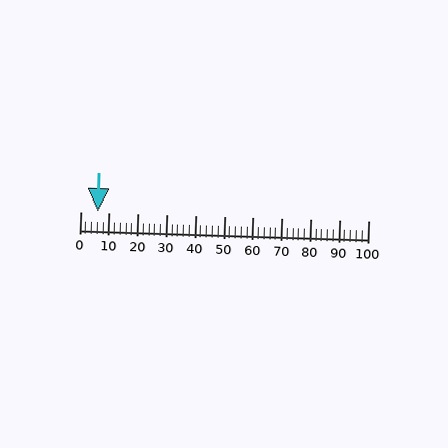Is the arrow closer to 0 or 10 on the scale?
The arrow is closer to 10.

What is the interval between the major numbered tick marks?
The major tick marks are spaced 10 units apart.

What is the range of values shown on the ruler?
The ruler shows values from 0 to 100.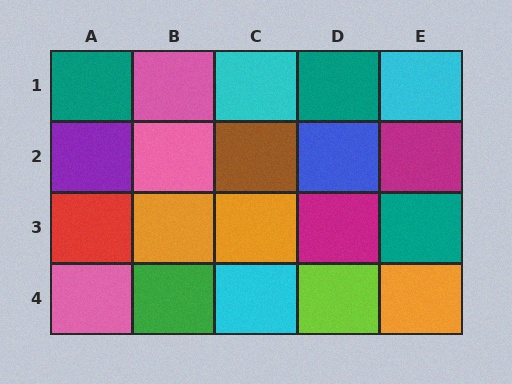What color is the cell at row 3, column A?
Red.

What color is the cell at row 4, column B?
Green.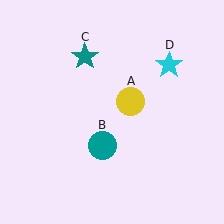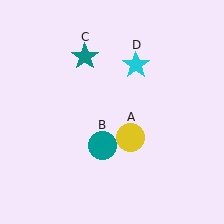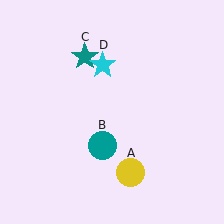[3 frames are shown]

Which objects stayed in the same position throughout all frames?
Teal circle (object B) and teal star (object C) remained stationary.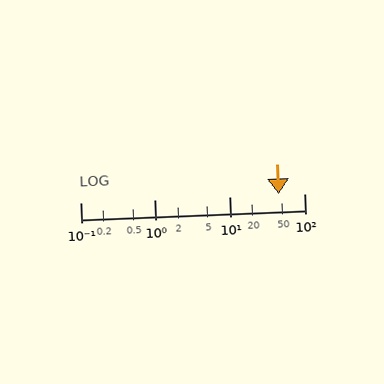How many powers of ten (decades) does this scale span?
The scale spans 3 decades, from 0.1 to 100.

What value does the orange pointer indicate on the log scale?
The pointer indicates approximately 45.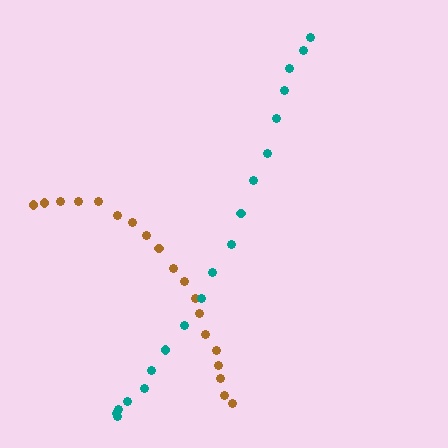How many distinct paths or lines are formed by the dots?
There are 2 distinct paths.